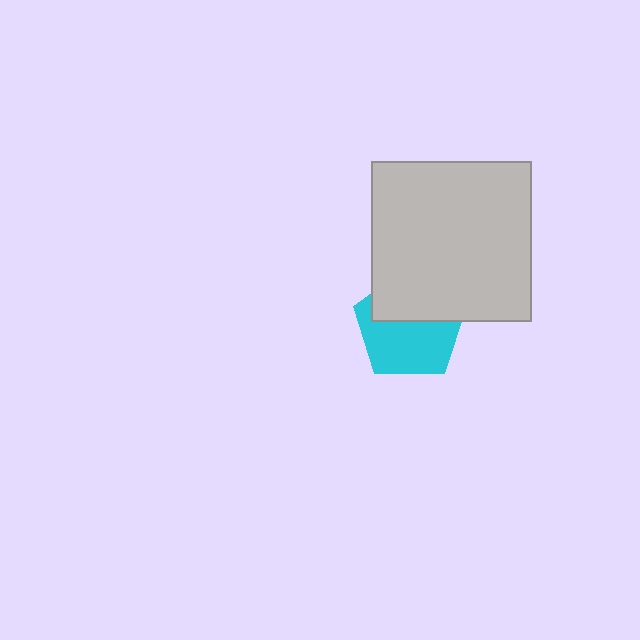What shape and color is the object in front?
The object in front is a light gray square.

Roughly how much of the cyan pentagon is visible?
About half of it is visible (roughly 58%).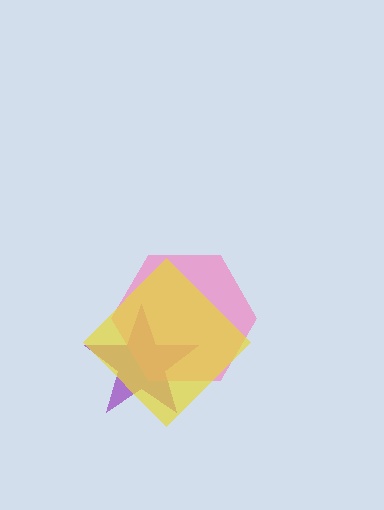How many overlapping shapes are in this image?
There are 3 overlapping shapes in the image.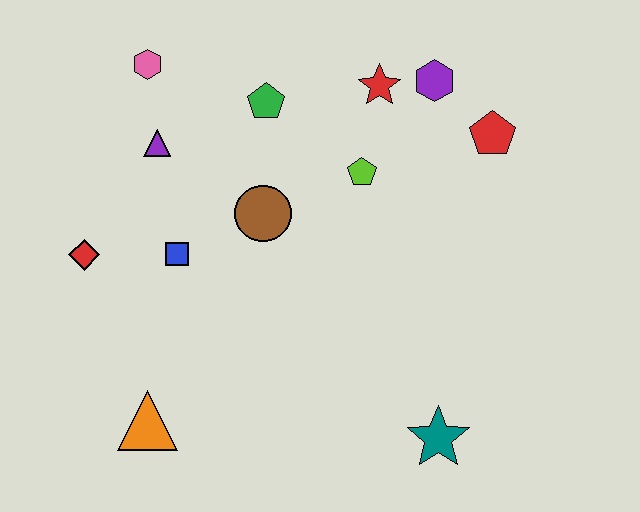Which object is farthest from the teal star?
The pink hexagon is farthest from the teal star.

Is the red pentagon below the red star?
Yes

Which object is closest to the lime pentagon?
The red star is closest to the lime pentagon.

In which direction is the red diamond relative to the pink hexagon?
The red diamond is below the pink hexagon.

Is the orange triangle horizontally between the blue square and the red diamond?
Yes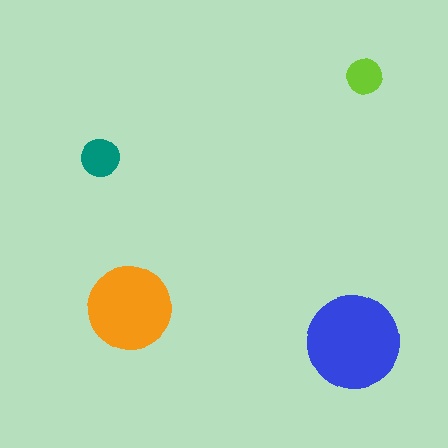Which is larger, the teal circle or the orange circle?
The orange one.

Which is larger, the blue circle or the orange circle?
The blue one.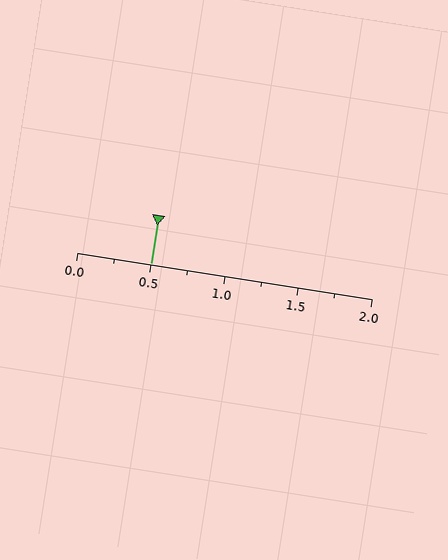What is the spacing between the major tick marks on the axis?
The major ticks are spaced 0.5 apart.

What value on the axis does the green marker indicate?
The marker indicates approximately 0.5.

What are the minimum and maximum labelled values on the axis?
The axis runs from 0.0 to 2.0.